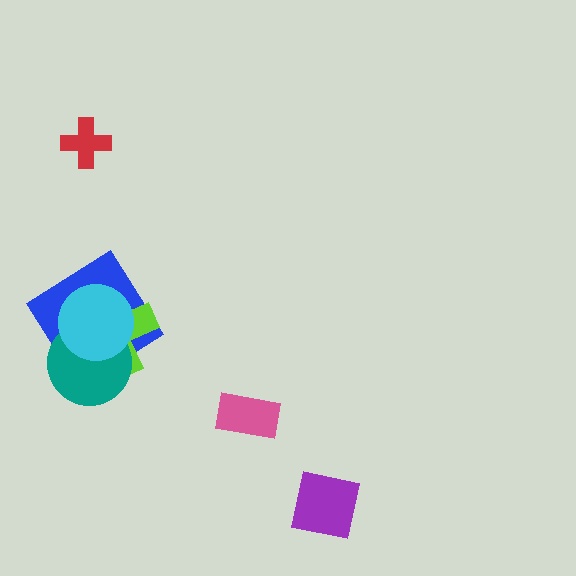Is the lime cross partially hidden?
Yes, it is partially covered by another shape.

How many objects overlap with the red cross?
0 objects overlap with the red cross.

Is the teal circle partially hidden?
Yes, it is partially covered by another shape.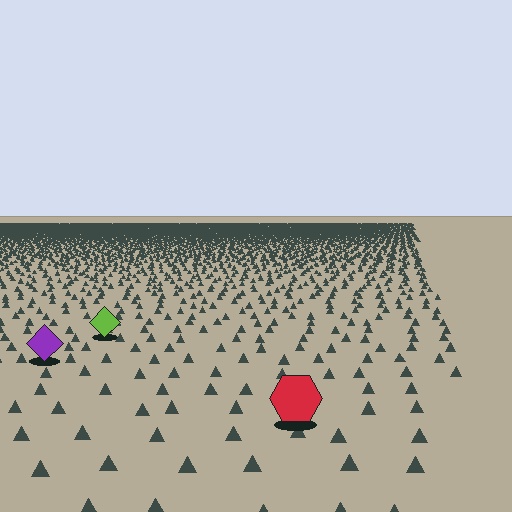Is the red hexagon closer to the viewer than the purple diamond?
Yes. The red hexagon is closer — you can tell from the texture gradient: the ground texture is coarser near it.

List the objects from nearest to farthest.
From nearest to farthest: the red hexagon, the purple diamond, the lime diamond.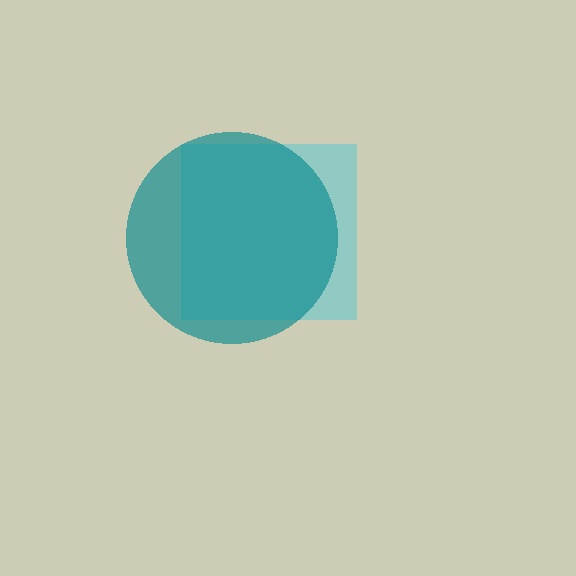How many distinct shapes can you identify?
There are 2 distinct shapes: a cyan square, a teal circle.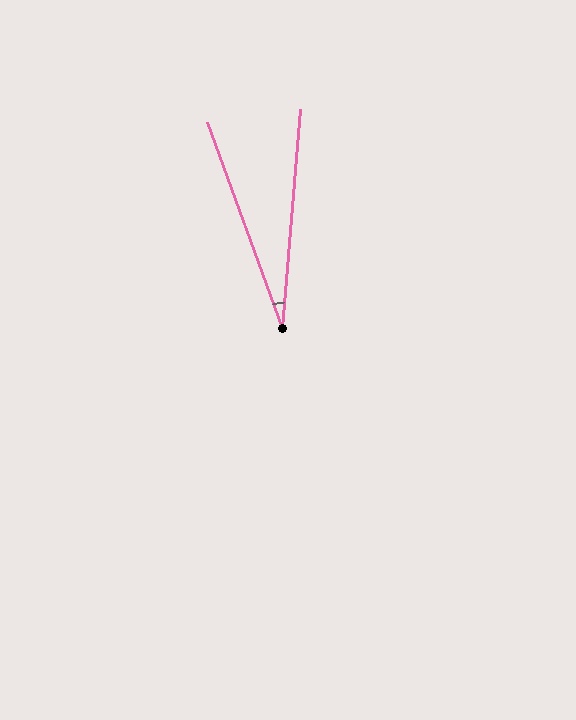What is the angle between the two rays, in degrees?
Approximately 25 degrees.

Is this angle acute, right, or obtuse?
It is acute.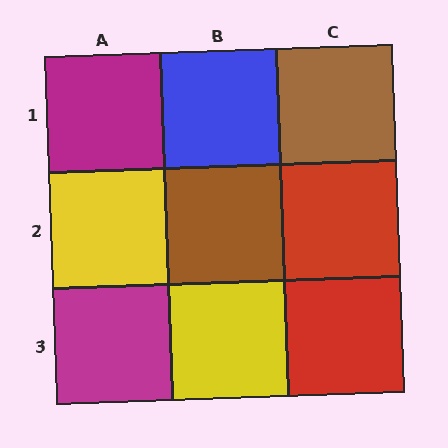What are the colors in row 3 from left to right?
Magenta, yellow, red.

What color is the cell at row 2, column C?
Red.